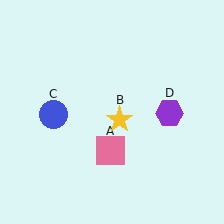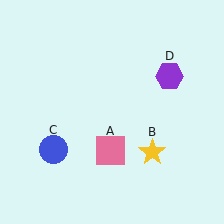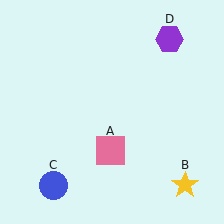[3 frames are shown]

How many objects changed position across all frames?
3 objects changed position: yellow star (object B), blue circle (object C), purple hexagon (object D).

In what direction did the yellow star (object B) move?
The yellow star (object B) moved down and to the right.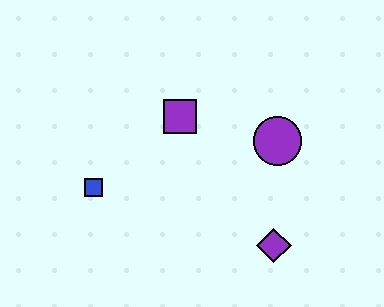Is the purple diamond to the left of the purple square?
No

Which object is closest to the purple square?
The purple circle is closest to the purple square.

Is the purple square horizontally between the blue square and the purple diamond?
Yes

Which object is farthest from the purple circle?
The blue square is farthest from the purple circle.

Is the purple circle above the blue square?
Yes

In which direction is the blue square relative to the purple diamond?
The blue square is to the left of the purple diamond.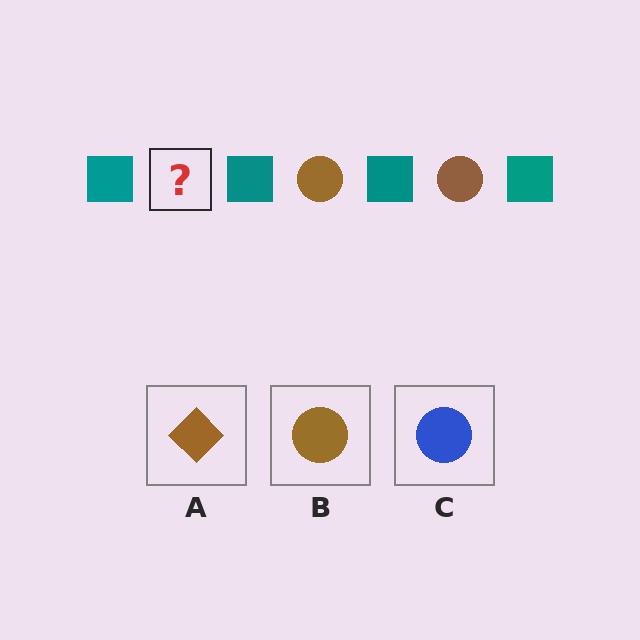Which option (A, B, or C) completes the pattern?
B.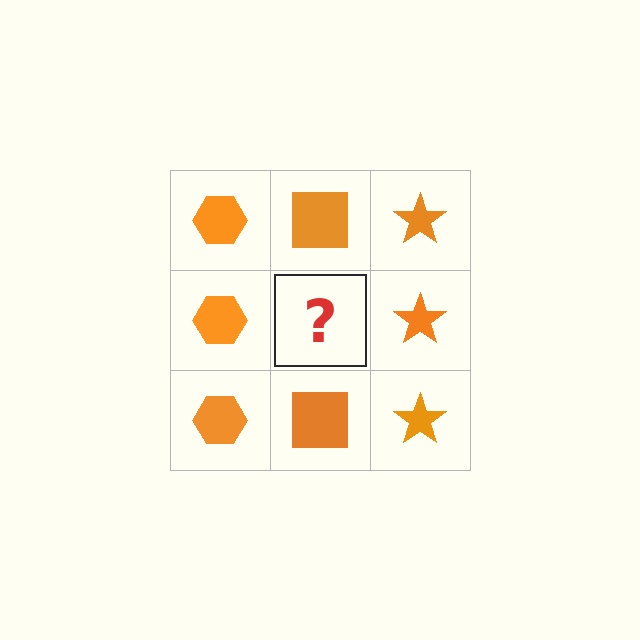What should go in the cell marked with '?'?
The missing cell should contain an orange square.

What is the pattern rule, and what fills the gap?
The rule is that each column has a consistent shape. The gap should be filled with an orange square.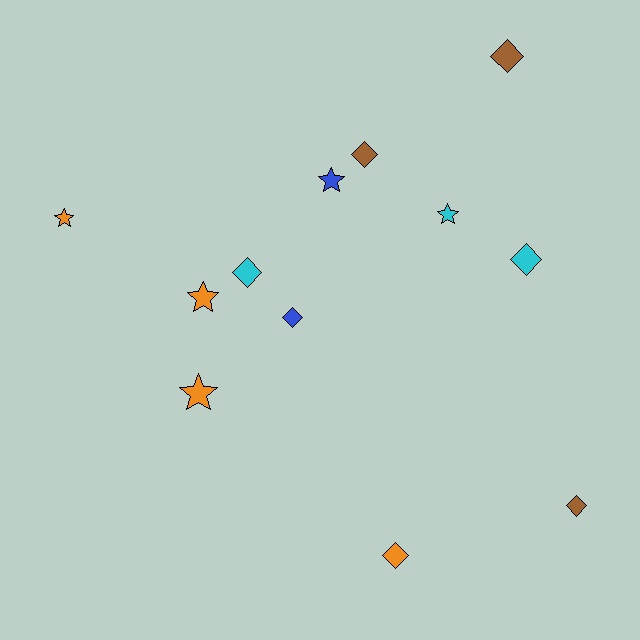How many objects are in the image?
There are 12 objects.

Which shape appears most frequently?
Diamond, with 7 objects.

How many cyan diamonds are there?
There are 2 cyan diamonds.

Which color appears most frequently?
Orange, with 4 objects.